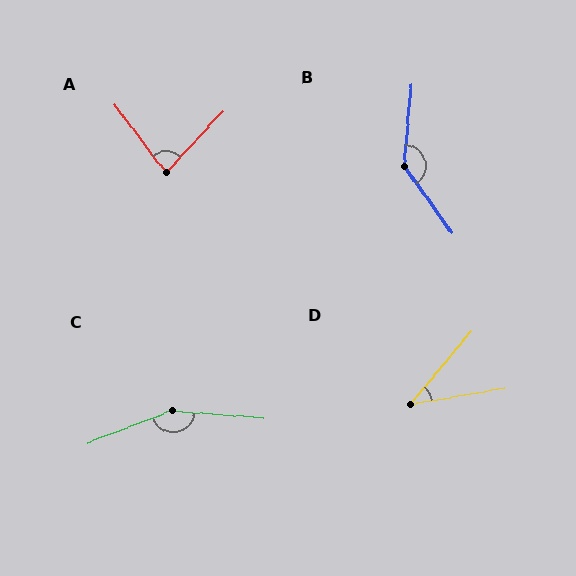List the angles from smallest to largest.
D (40°), A (80°), B (139°), C (154°).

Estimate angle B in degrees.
Approximately 139 degrees.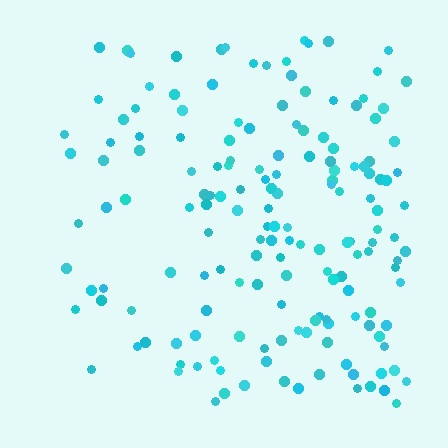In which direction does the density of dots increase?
From left to right, with the right side densest.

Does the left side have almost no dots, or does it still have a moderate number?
Still a moderate number, just noticeably fewer than the right.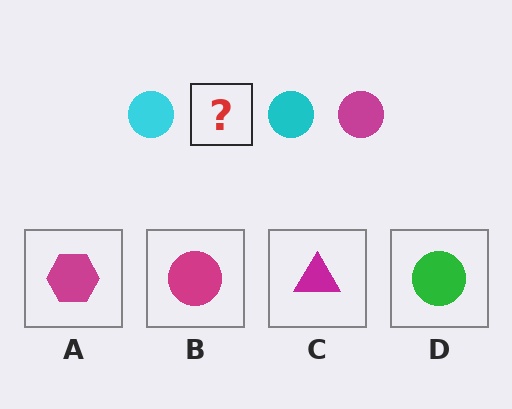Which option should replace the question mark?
Option B.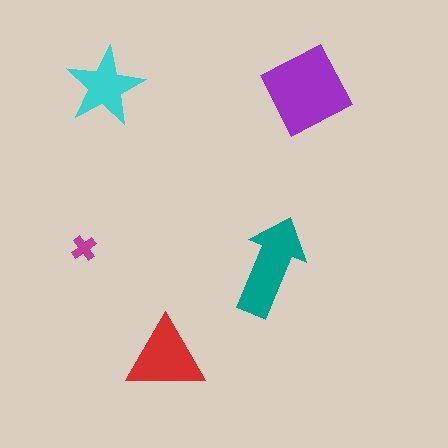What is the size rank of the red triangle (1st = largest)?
3rd.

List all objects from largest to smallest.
The purple square, the teal arrow, the red triangle, the cyan star, the magenta cross.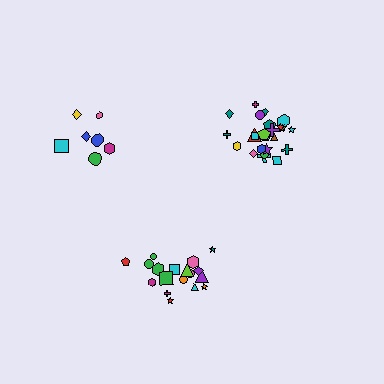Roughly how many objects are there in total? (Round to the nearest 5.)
Roughly 50 objects in total.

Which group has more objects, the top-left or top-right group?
The top-right group.